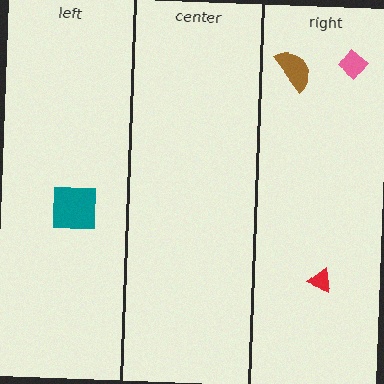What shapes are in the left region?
The teal square.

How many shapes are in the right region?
3.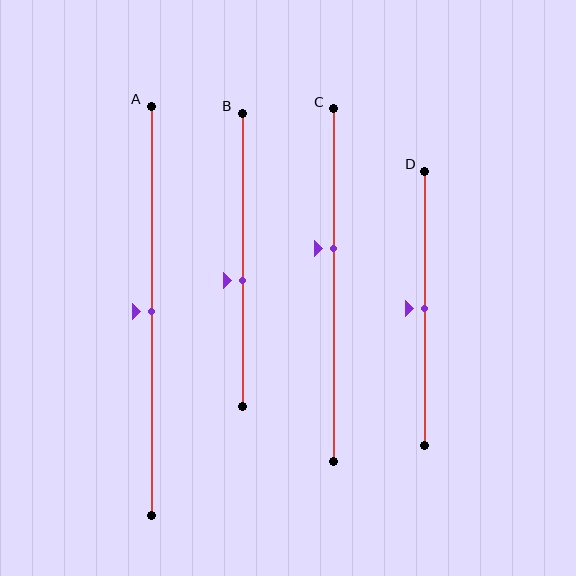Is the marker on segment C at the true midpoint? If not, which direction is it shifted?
No, the marker on segment C is shifted upward by about 10% of the segment length.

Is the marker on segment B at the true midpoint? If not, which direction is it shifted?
No, the marker on segment B is shifted downward by about 7% of the segment length.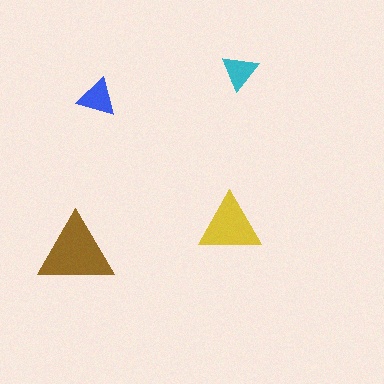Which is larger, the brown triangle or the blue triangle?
The brown one.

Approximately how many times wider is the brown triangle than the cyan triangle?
About 2 times wider.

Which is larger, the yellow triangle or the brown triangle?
The brown one.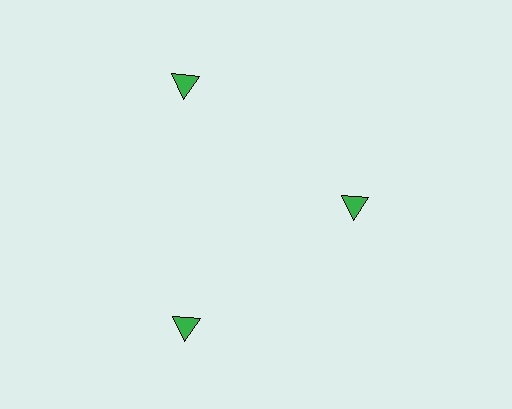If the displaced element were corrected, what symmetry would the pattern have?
It would have 3-fold rotational symmetry — the pattern would map onto itself every 120 degrees.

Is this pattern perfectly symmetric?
No. The 3 green triangles are arranged in a ring, but one element near the 3 o'clock position is pulled inward toward the center, breaking the 3-fold rotational symmetry.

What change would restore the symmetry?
The symmetry would be restored by moving it outward, back onto the ring so that all 3 triangles sit at equal angles and equal distance from the center.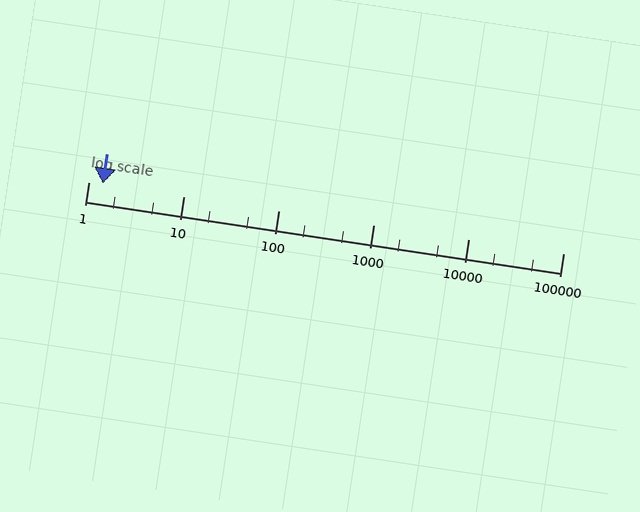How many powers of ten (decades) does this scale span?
The scale spans 5 decades, from 1 to 100000.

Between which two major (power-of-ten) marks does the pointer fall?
The pointer is between 1 and 10.